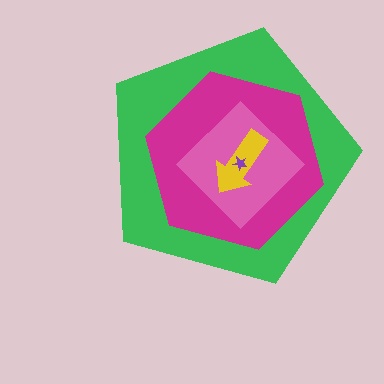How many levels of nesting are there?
5.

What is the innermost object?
The purple star.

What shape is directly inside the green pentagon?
The magenta hexagon.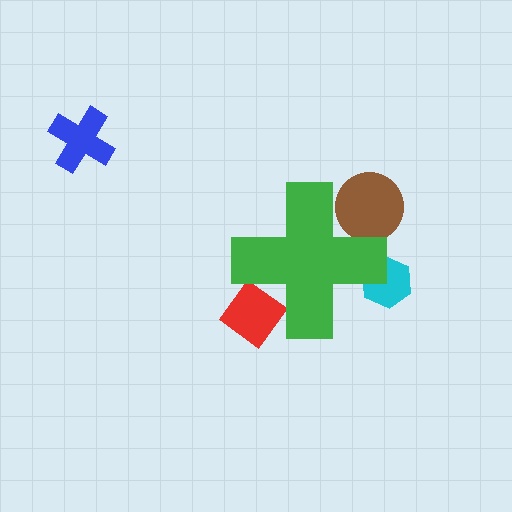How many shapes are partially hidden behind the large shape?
3 shapes are partially hidden.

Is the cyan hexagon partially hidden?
Yes, the cyan hexagon is partially hidden behind the green cross.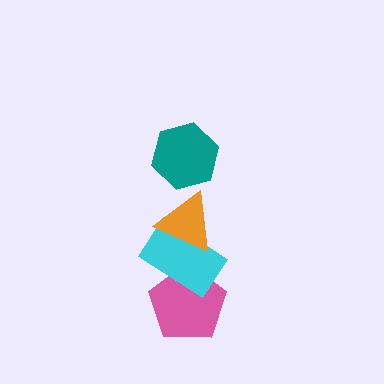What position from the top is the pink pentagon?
The pink pentagon is 4th from the top.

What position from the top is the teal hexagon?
The teal hexagon is 1st from the top.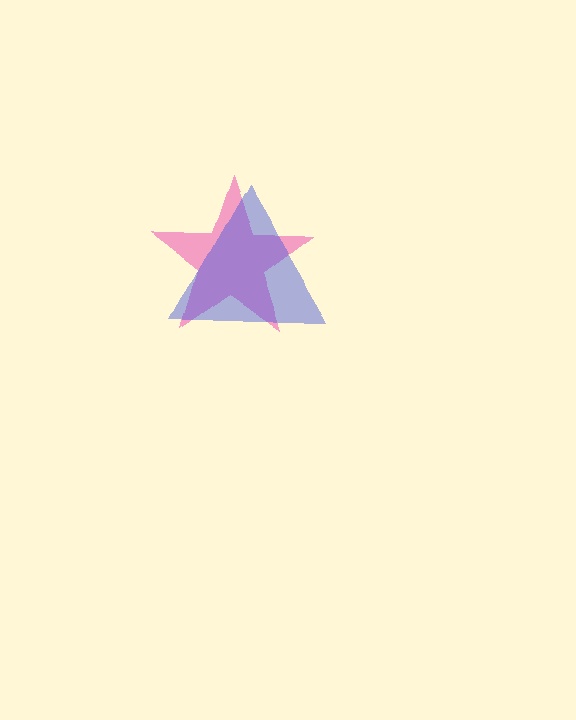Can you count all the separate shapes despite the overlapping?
Yes, there are 2 separate shapes.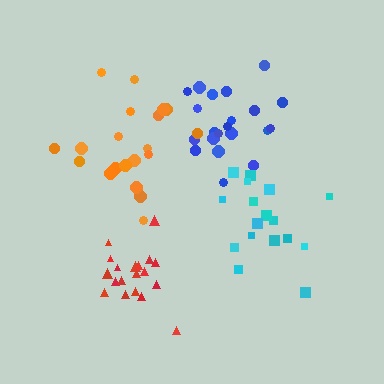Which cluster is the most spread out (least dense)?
Orange.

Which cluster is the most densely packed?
Red.